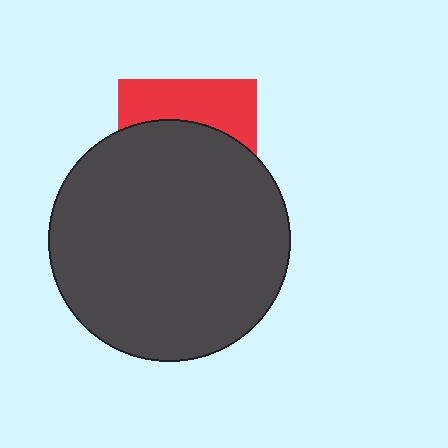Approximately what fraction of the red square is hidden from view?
Roughly 65% of the red square is hidden behind the dark gray circle.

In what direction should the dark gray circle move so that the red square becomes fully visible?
The dark gray circle should move down. That is the shortest direction to clear the overlap and leave the red square fully visible.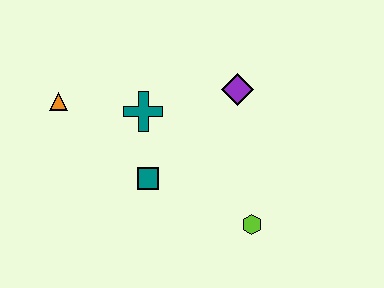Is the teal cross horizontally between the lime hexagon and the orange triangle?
Yes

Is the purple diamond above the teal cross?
Yes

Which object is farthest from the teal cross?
The lime hexagon is farthest from the teal cross.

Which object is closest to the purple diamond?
The teal cross is closest to the purple diamond.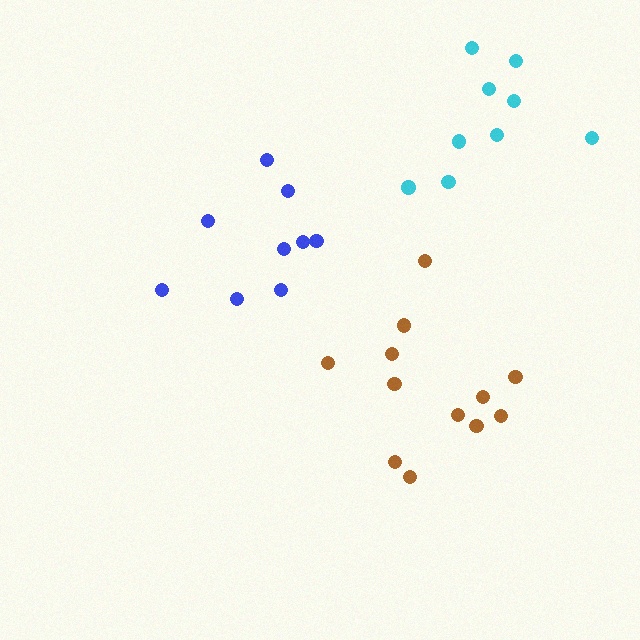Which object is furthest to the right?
The cyan cluster is rightmost.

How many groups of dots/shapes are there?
There are 3 groups.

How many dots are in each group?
Group 1: 9 dots, Group 2: 12 dots, Group 3: 9 dots (30 total).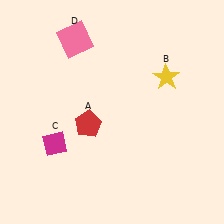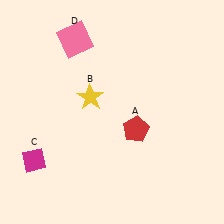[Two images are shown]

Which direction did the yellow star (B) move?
The yellow star (B) moved left.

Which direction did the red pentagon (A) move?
The red pentagon (A) moved right.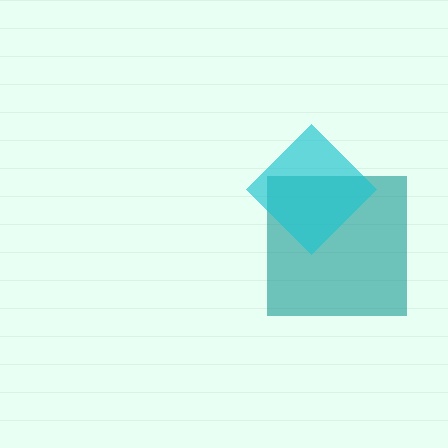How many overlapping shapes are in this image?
There are 2 overlapping shapes in the image.